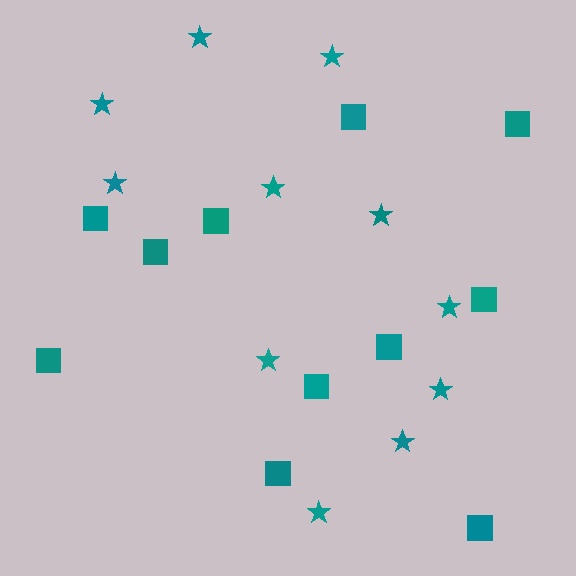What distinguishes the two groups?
There are 2 groups: one group of stars (11) and one group of squares (11).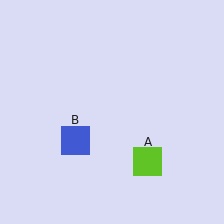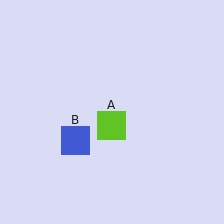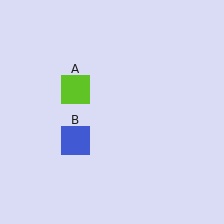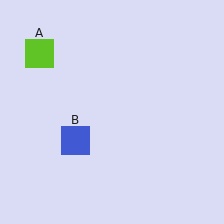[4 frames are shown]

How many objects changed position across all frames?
1 object changed position: lime square (object A).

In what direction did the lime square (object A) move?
The lime square (object A) moved up and to the left.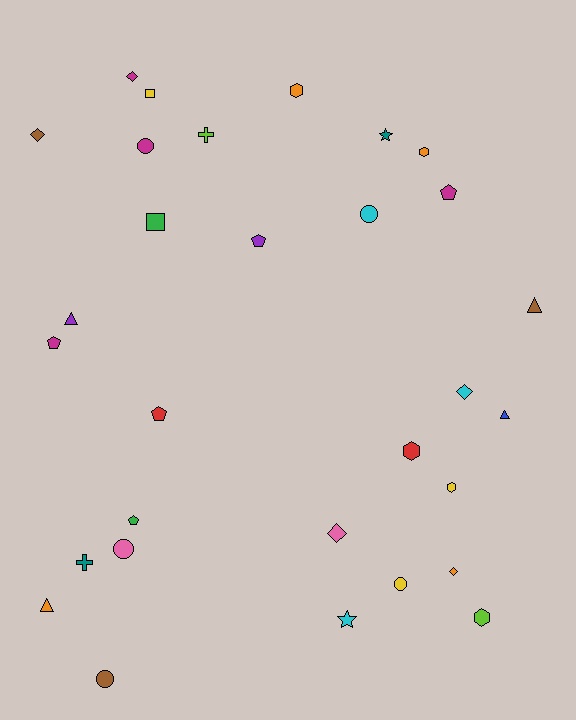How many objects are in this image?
There are 30 objects.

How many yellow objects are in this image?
There are 3 yellow objects.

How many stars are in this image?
There are 2 stars.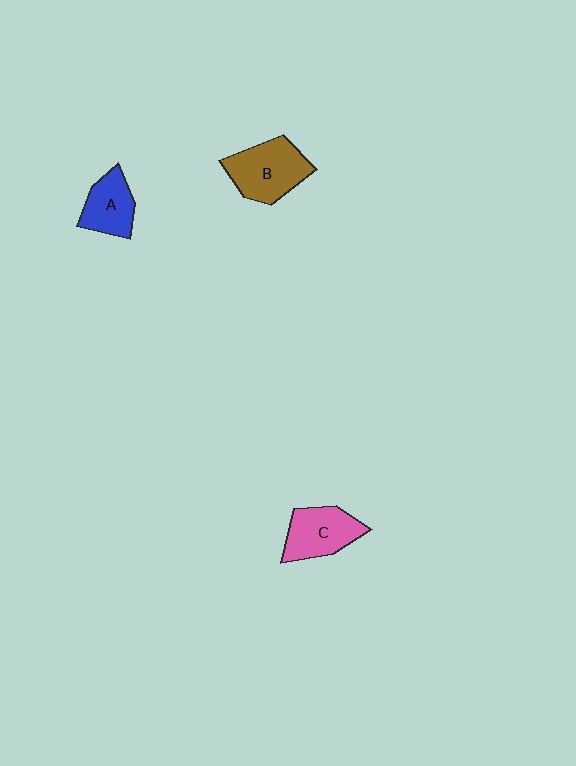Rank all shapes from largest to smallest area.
From largest to smallest: B (brown), C (pink), A (blue).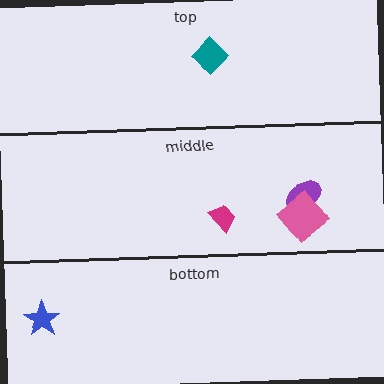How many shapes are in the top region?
1.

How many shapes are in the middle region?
3.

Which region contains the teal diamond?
The top region.